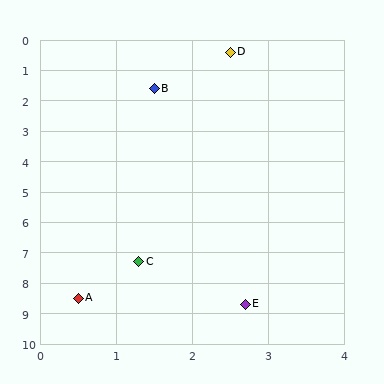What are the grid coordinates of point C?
Point C is at approximately (1.3, 7.3).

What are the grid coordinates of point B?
Point B is at approximately (1.5, 1.6).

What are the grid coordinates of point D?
Point D is at approximately (2.5, 0.4).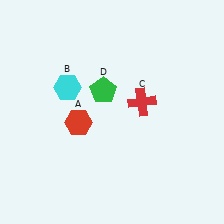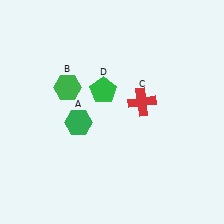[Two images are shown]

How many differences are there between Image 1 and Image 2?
There are 2 differences between the two images.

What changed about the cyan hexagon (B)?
In Image 1, B is cyan. In Image 2, it changed to green.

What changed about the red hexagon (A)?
In Image 1, A is red. In Image 2, it changed to green.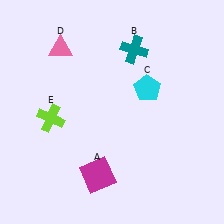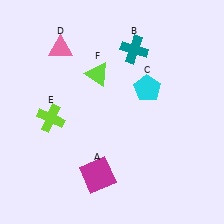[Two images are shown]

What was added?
A lime triangle (F) was added in Image 2.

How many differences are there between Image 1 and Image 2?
There is 1 difference between the two images.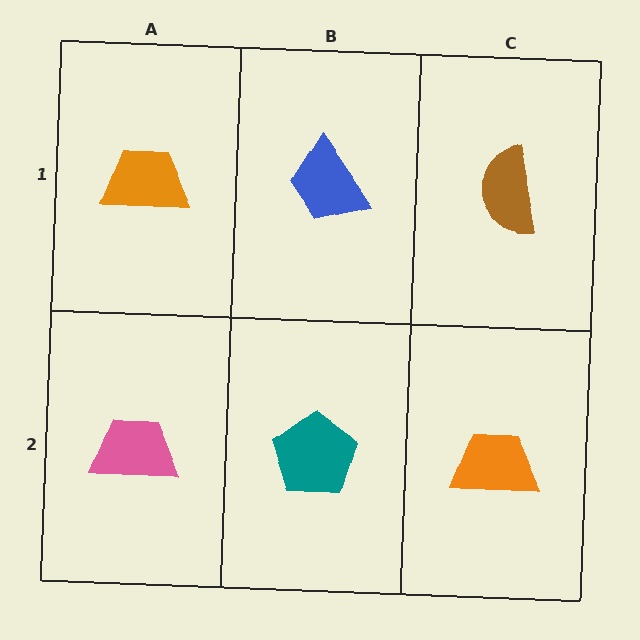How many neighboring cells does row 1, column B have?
3.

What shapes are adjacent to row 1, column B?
A teal pentagon (row 2, column B), an orange trapezoid (row 1, column A), a brown semicircle (row 1, column C).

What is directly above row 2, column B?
A blue trapezoid.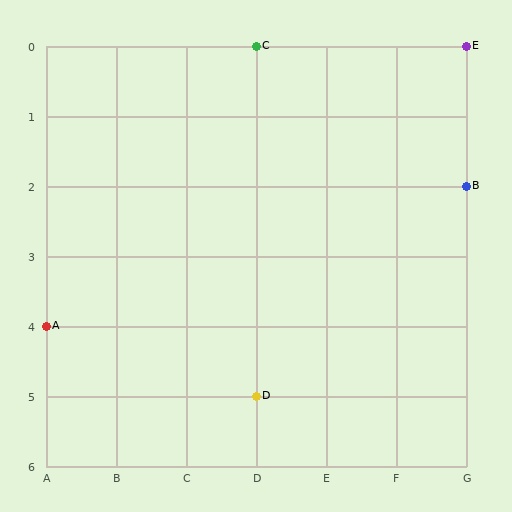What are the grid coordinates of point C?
Point C is at grid coordinates (D, 0).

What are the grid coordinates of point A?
Point A is at grid coordinates (A, 4).